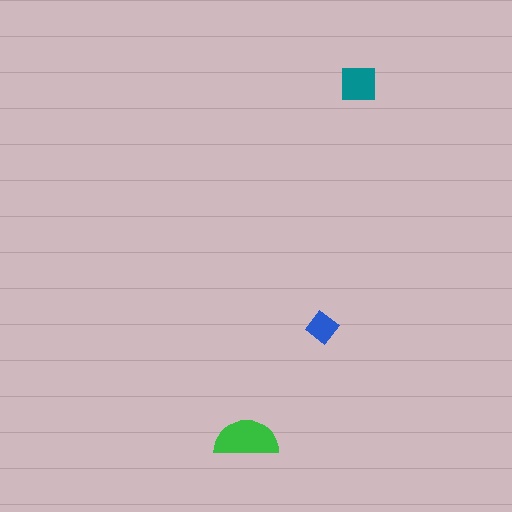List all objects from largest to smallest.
The green semicircle, the teal square, the blue diamond.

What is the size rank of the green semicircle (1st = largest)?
1st.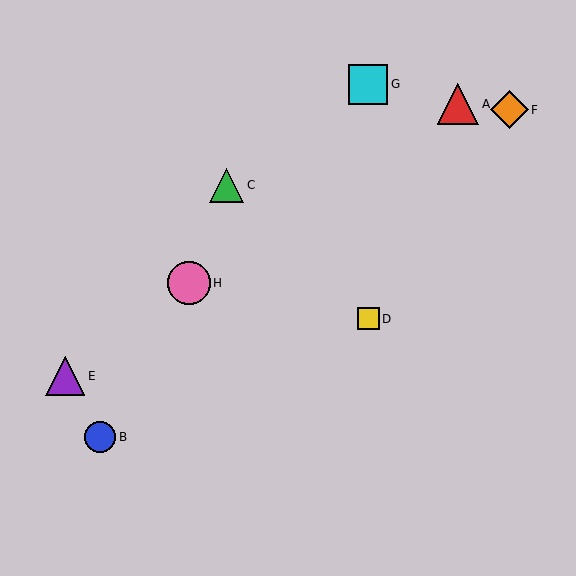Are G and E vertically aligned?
No, G is at x≈368 and E is at x≈65.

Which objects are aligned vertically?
Objects D, G are aligned vertically.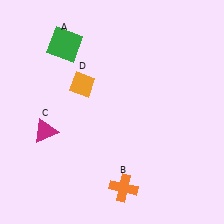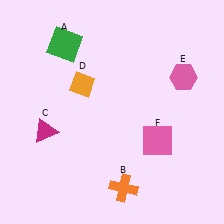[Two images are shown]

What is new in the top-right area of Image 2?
A pink hexagon (E) was added in the top-right area of Image 2.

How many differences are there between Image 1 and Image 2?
There are 2 differences between the two images.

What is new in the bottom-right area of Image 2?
A pink square (F) was added in the bottom-right area of Image 2.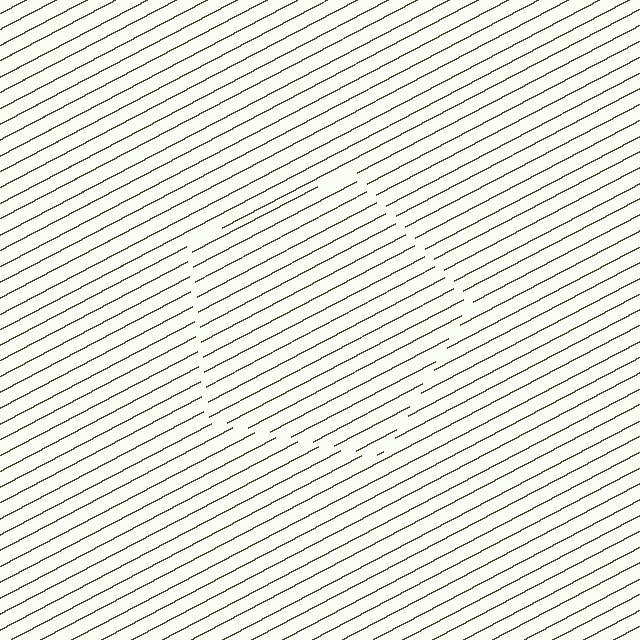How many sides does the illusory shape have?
5 sides — the line-ends trace a pentagon.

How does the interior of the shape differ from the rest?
The interior of the shape contains the same grating, shifted by half a period — the contour is defined by the phase discontinuity where line-ends from the inner and outer gratings abut.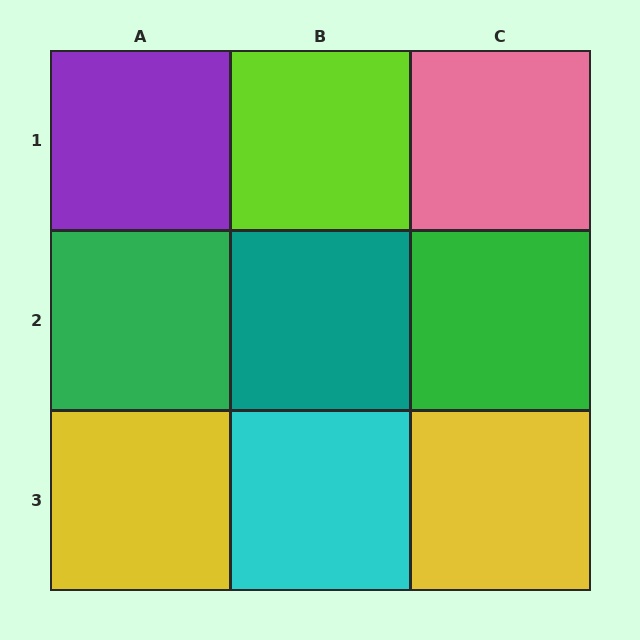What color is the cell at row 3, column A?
Yellow.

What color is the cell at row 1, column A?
Purple.